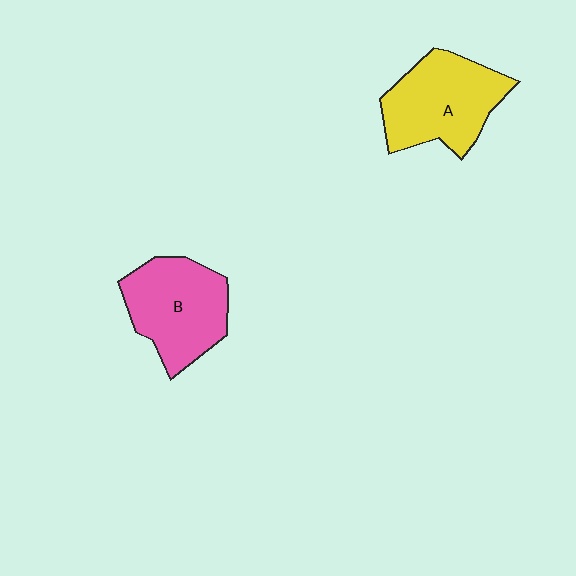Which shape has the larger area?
Shape A (yellow).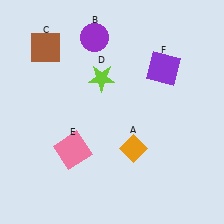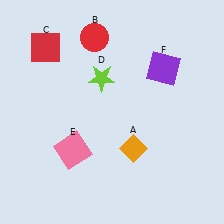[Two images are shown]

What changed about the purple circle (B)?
In Image 1, B is purple. In Image 2, it changed to red.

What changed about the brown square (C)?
In Image 1, C is brown. In Image 2, it changed to red.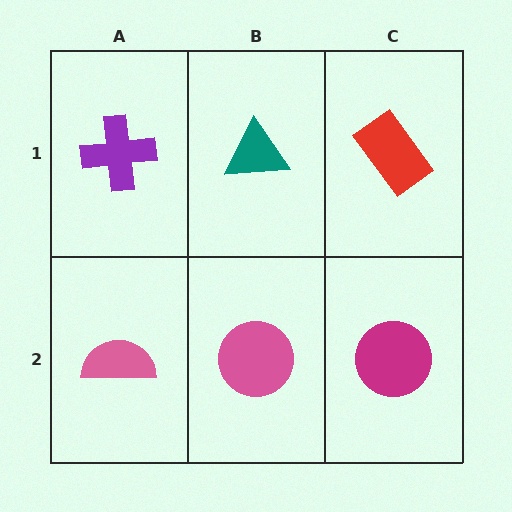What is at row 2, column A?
A pink semicircle.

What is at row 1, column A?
A purple cross.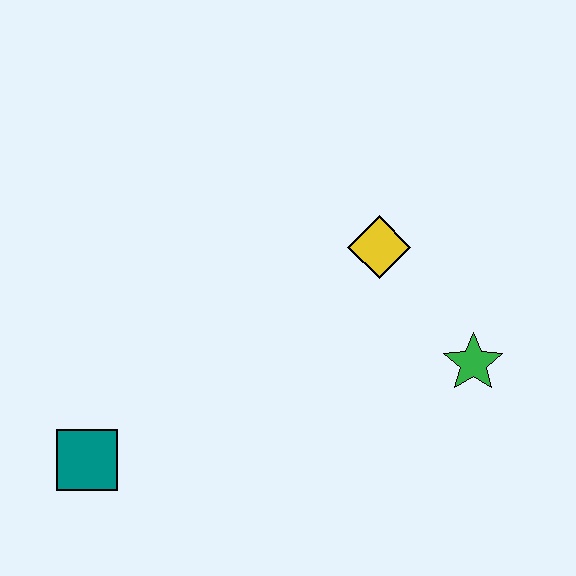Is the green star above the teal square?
Yes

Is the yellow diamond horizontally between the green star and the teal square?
Yes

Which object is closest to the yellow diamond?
The green star is closest to the yellow diamond.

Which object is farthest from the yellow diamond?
The teal square is farthest from the yellow diamond.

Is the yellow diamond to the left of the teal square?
No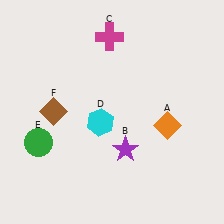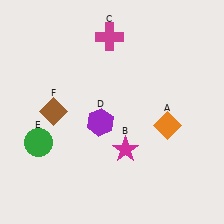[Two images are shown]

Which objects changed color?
B changed from purple to magenta. D changed from cyan to purple.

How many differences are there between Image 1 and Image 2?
There are 2 differences between the two images.